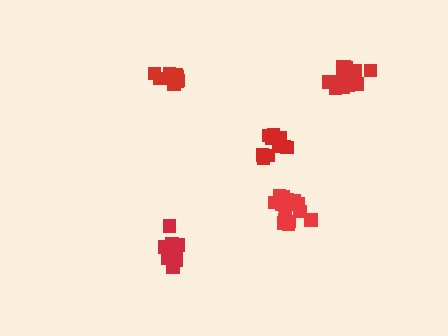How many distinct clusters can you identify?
There are 5 distinct clusters.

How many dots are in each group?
Group 1: 16 dots, Group 2: 10 dots, Group 3: 15 dots, Group 4: 11 dots, Group 5: 15 dots (67 total).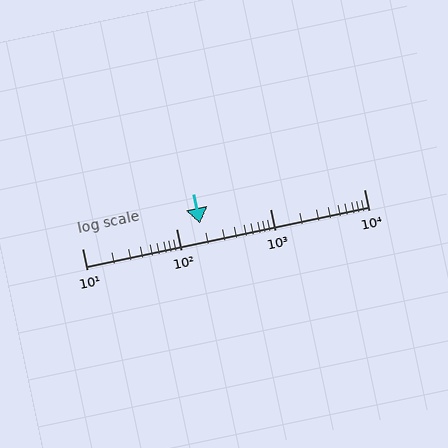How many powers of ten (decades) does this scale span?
The scale spans 3 decades, from 10 to 10000.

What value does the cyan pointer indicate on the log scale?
The pointer indicates approximately 180.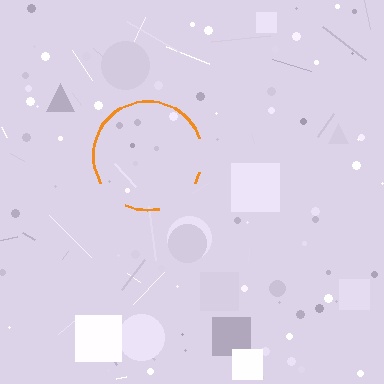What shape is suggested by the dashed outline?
The dashed outline suggests a circle.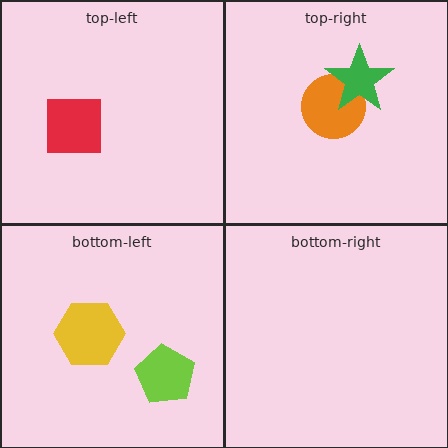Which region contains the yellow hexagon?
The bottom-left region.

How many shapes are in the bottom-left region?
2.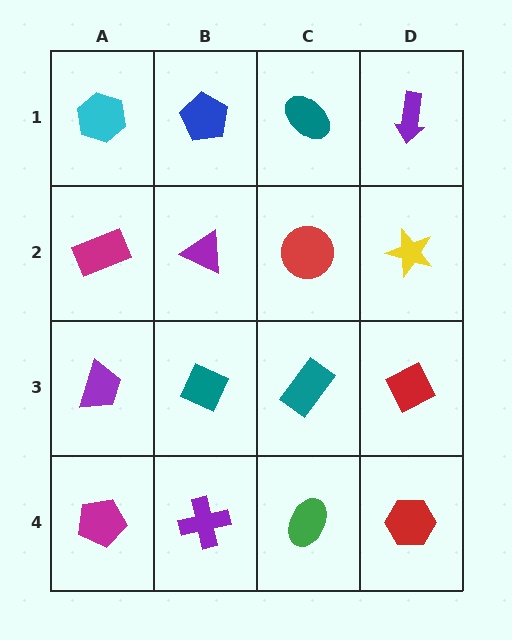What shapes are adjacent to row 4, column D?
A red diamond (row 3, column D), a green ellipse (row 4, column C).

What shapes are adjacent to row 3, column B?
A purple triangle (row 2, column B), a purple cross (row 4, column B), a purple trapezoid (row 3, column A), a teal rectangle (row 3, column C).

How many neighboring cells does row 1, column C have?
3.